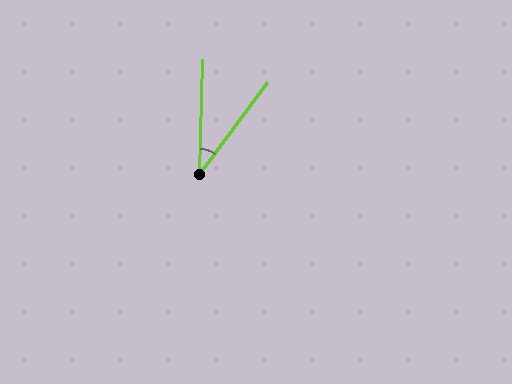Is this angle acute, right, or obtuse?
It is acute.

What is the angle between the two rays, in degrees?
Approximately 35 degrees.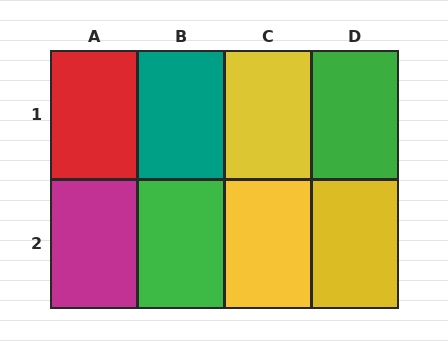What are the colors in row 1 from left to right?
Red, teal, yellow, green.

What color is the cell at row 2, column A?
Magenta.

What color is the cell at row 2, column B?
Green.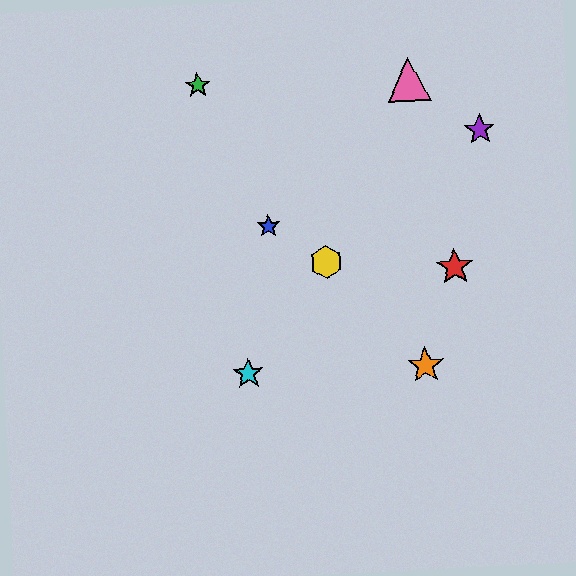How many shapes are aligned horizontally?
2 shapes (the orange star, the cyan star) are aligned horizontally.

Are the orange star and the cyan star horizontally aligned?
Yes, both are at y≈365.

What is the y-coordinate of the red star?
The red star is at y≈267.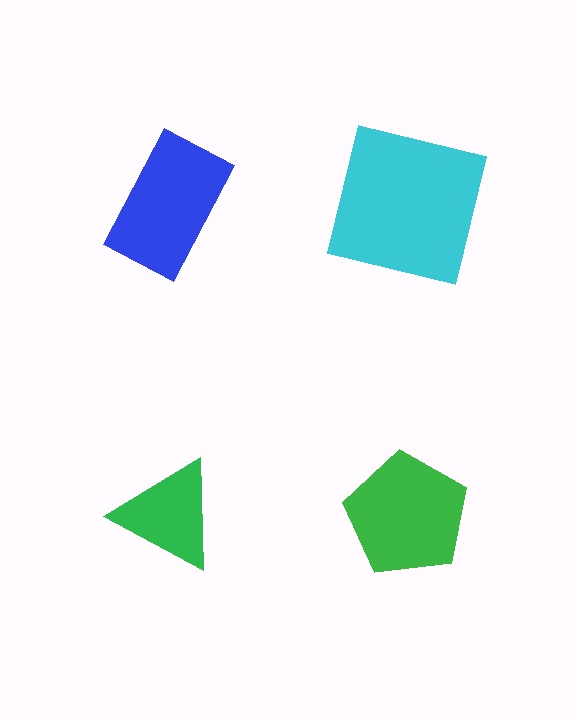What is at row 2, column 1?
A green triangle.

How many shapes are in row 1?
2 shapes.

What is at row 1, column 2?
A cyan square.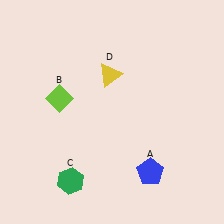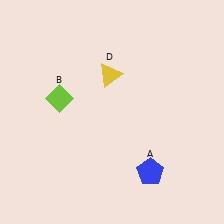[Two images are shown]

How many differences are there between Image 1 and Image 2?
There is 1 difference between the two images.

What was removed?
The green hexagon (C) was removed in Image 2.